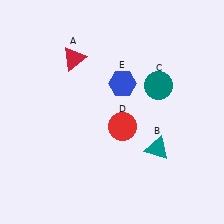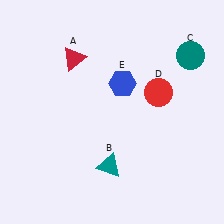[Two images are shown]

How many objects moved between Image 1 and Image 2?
3 objects moved between the two images.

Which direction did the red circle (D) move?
The red circle (D) moved right.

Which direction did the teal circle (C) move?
The teal circle (C) moved right.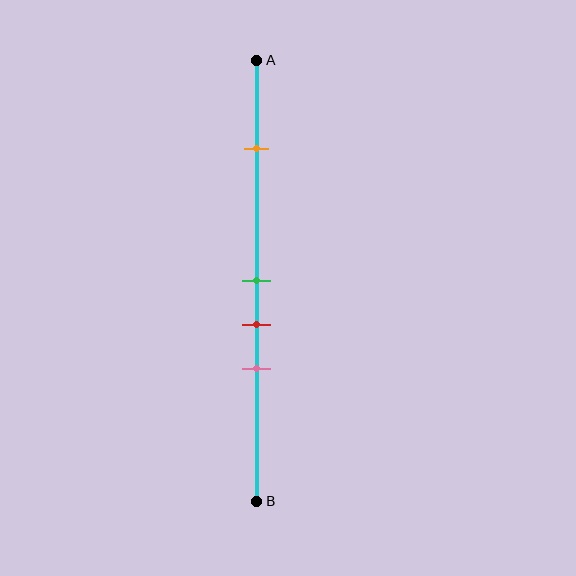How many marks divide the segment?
There are 4 marks dividing the segment.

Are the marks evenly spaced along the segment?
No, the marks are not evenly spaced.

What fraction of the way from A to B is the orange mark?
The orange mark is approximately 20% (0.2) of the way from A to B.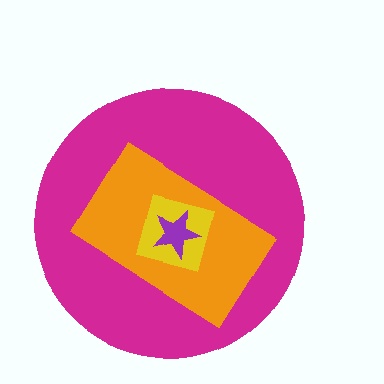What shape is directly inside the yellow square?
The purple star.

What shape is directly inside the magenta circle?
The orange rectangle.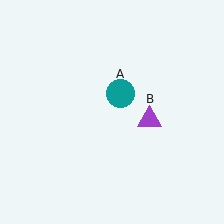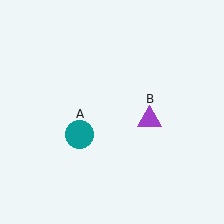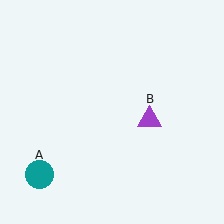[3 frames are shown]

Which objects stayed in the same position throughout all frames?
Purple triangle (object B) remained stationary.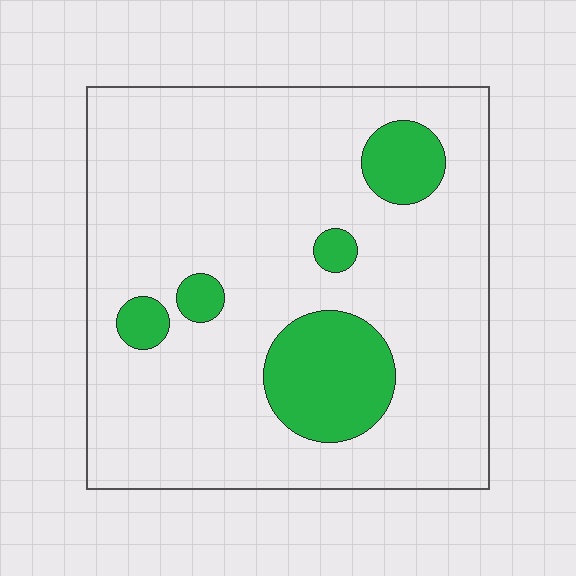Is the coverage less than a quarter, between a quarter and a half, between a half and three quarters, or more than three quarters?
Less than a quarter.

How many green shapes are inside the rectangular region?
5.